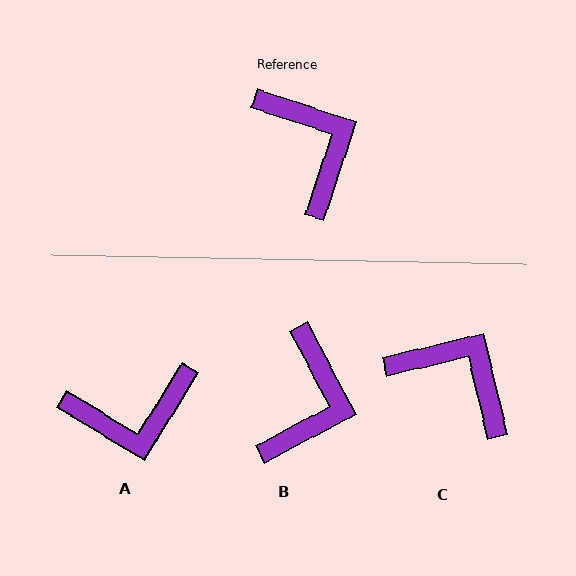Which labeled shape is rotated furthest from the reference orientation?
A, about 103 degrees away.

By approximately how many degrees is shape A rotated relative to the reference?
Approximately 103 degrees clockwise.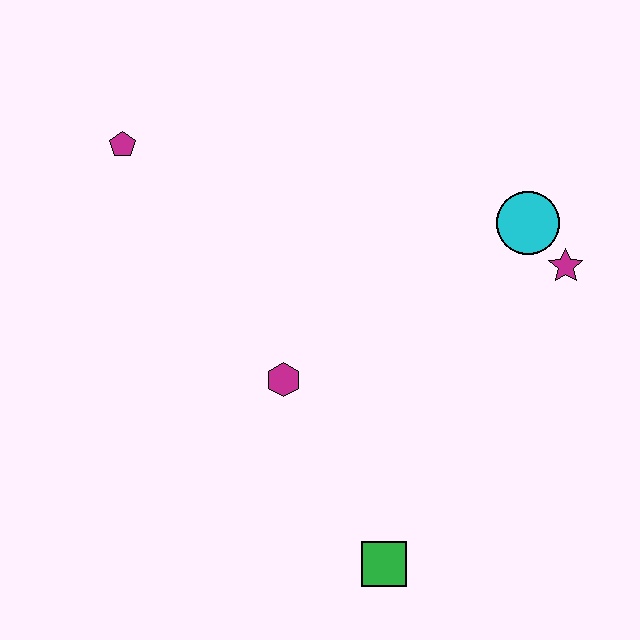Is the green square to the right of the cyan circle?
No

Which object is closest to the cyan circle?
The magenta star is closest to the cyan circle.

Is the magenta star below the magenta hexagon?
No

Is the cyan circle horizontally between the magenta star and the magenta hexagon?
Yes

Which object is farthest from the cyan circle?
The magenta pentagon is farthest from the cyan circle.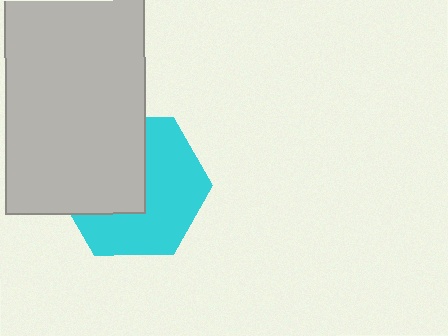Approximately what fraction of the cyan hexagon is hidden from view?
Roughly 44% of the cyan hexagon is hidden behind the light gray rectangle.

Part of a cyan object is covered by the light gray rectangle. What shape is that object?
It is a hexagon.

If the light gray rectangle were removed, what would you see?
You would see the complete cyan hexagon.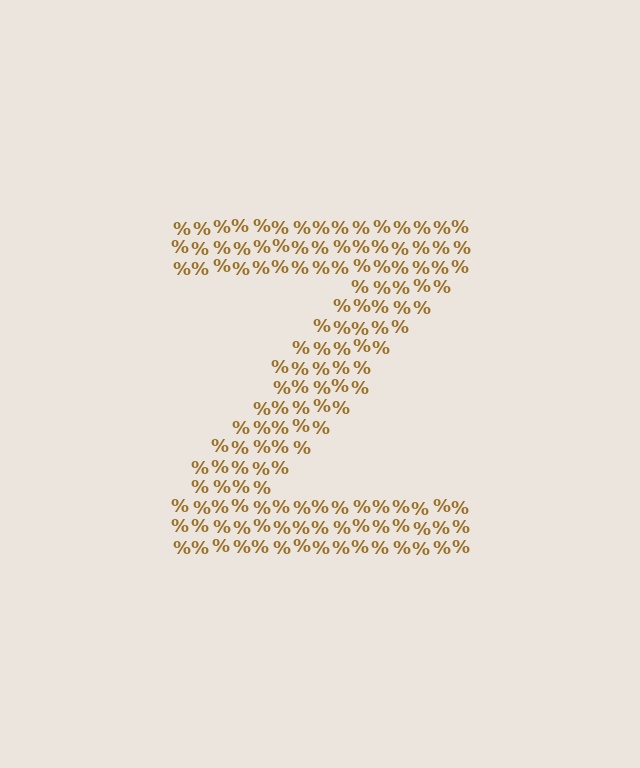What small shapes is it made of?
It is made of small percent signs.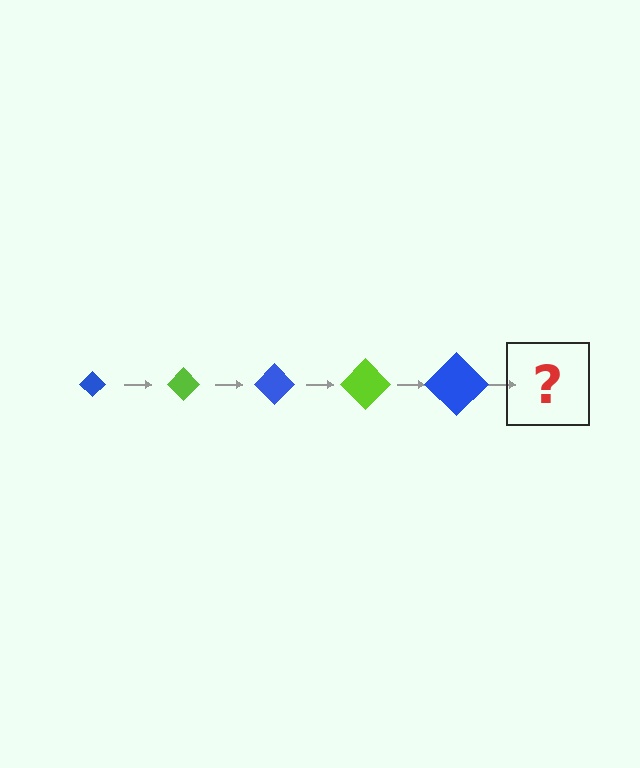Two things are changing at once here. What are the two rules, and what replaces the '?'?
The two rules are that the diamond grows larger each step and the color cycles through blue and lime. The '?' should be a lime diamond, larger than the previous one.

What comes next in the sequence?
The next element should be a lime diamond, larger than the previous one.